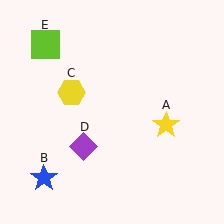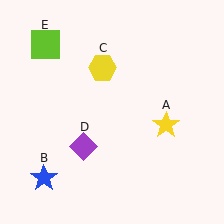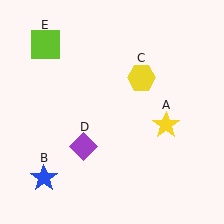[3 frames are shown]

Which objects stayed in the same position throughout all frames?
Yellow star (object A) and blue star (object B) and purple diamond (object D) and lime square (object E) remained stationary.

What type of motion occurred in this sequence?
The yellow hexagon (object C) rotated clockwise around the center of the scene.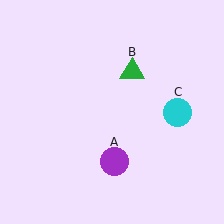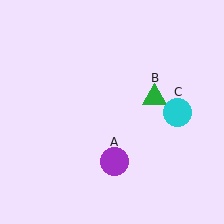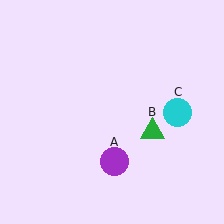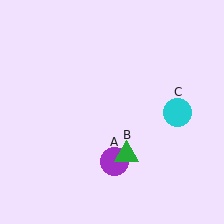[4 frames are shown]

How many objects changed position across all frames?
1 object changed position: green triangle (object B).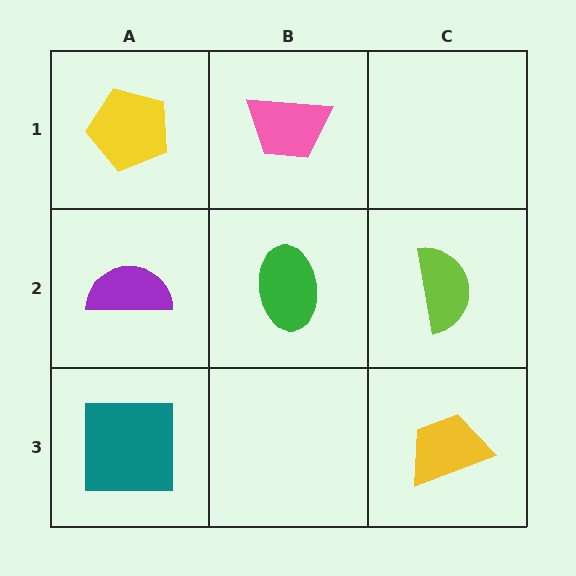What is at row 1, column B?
A pink trapezoid.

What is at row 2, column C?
A lime semicircle.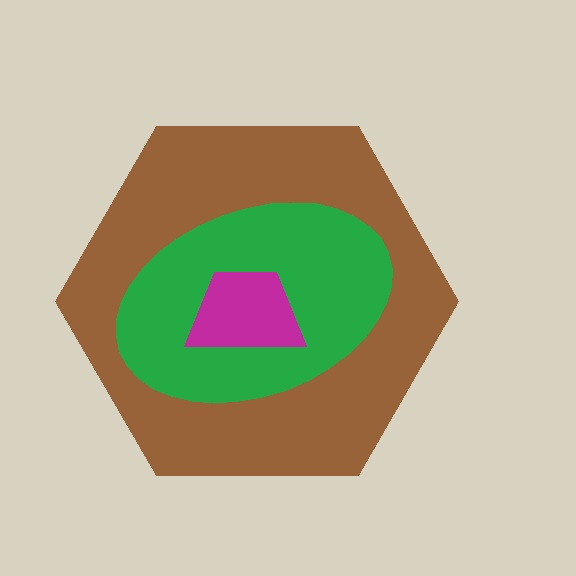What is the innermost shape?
The magenta trapezoid.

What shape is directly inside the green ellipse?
The magenta trapezoid.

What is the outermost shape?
The brown hexagon.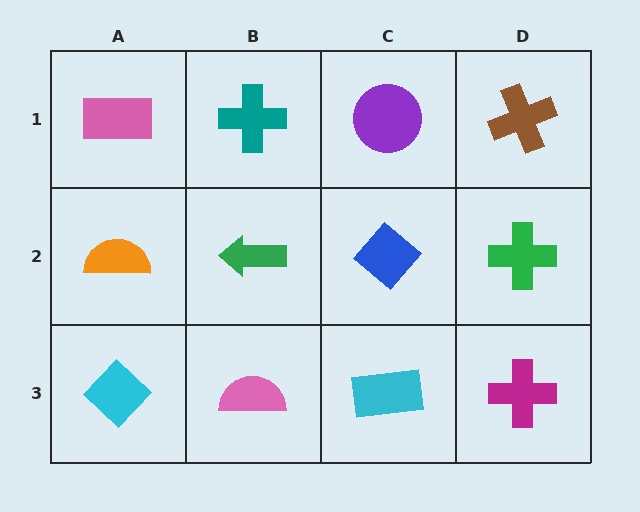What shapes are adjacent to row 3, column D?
A green cross (row 2, column D), a cyan rectangle (row 3, column C).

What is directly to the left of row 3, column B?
A cyan diamond.